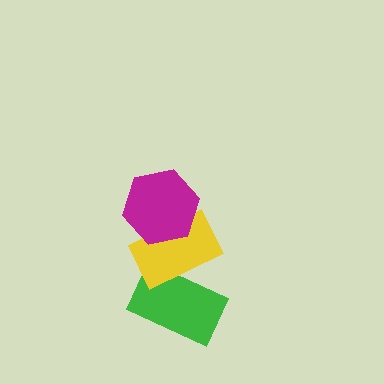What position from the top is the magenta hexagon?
The magenta hexagon is 1st from the top.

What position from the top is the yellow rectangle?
The yellow rectangle is 2nd from the top.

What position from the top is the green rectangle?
The green rectangle is 3rd from the top.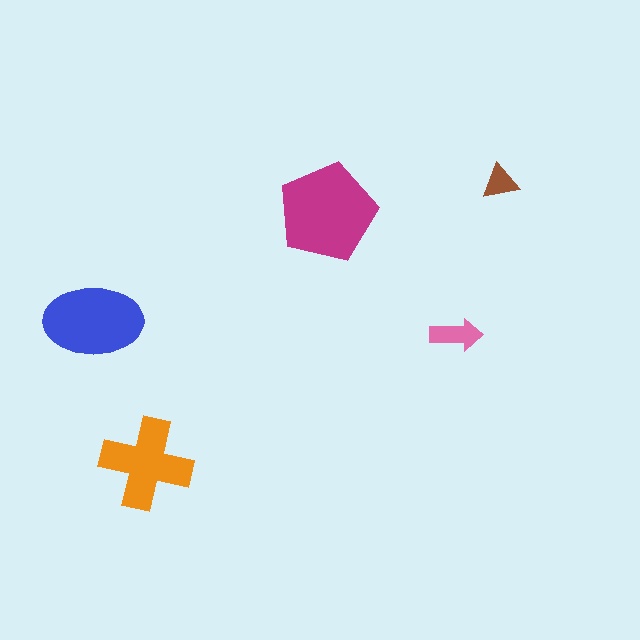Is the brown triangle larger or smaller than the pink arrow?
Smaller.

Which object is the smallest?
The brown triangle.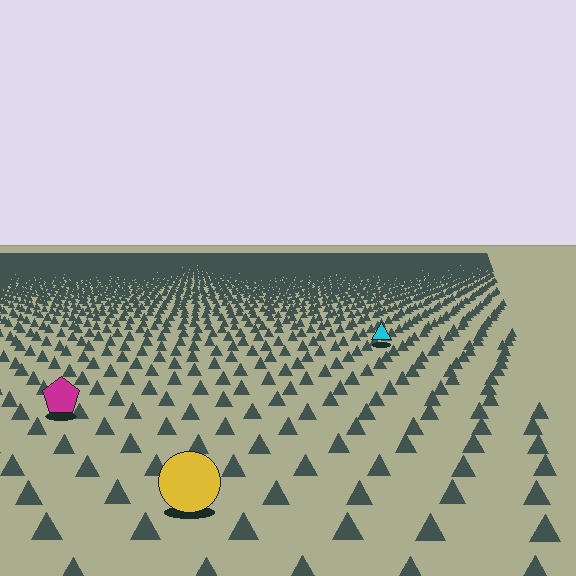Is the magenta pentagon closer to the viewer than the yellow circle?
No. The yellow circle is closer — you can tell from the texture gradient: the ground texture is coarser near it.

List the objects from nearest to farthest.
From nearest to farthest: the yellow circle, the magenta pentagon, the cyan triangle.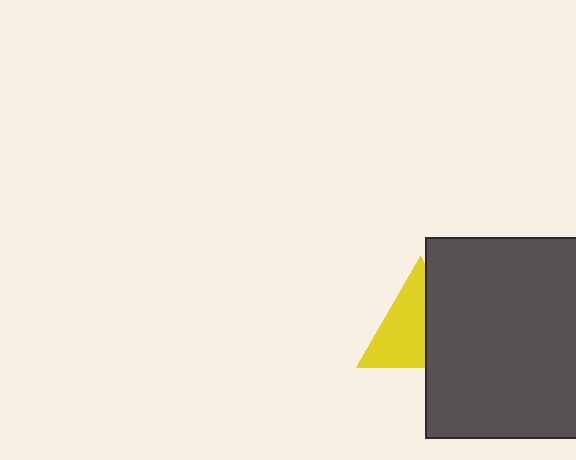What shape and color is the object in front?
The object in front is a dark gray square.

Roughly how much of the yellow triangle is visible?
About half of it is visible (roughly 57%).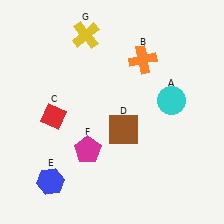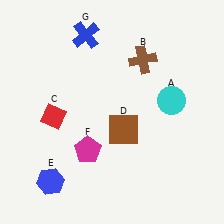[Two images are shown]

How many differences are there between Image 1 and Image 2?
There are 2 differences between the two images.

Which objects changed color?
B changed from orange to brown. G changed from yellow to blue.